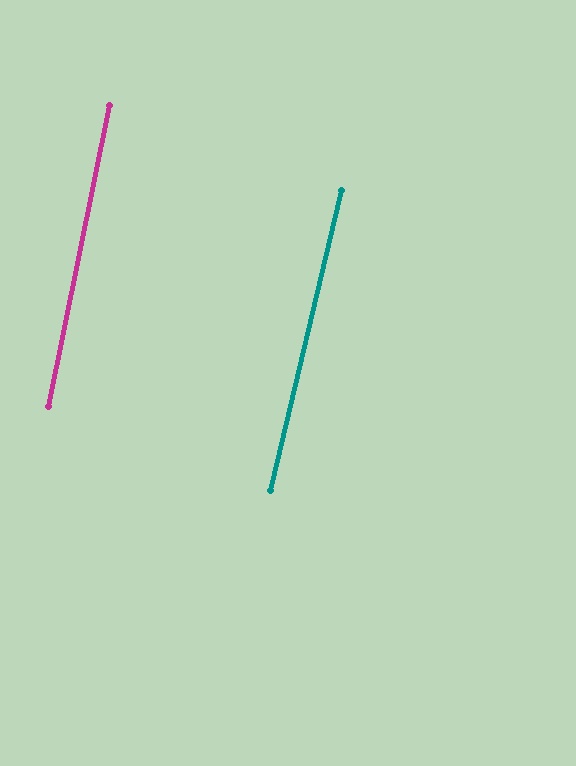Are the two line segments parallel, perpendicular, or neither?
Parallel — their directions differ by only 1.9°.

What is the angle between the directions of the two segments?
Approximately 2 degrees.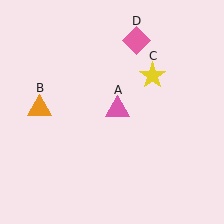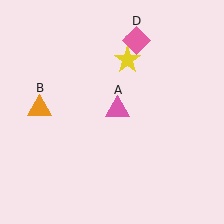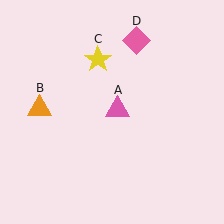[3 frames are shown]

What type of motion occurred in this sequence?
The yellow star (object C) rotated counterclockwise around the center of the scene.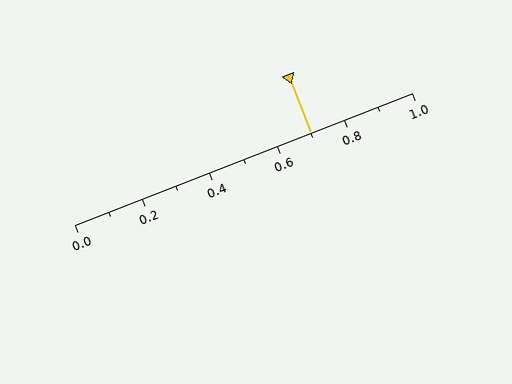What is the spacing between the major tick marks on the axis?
The major ticks are spaced 0.2 apart.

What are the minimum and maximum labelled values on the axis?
The axis runs from 0.0 to 1.0.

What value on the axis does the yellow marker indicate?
The marker indicates approximately 0.7.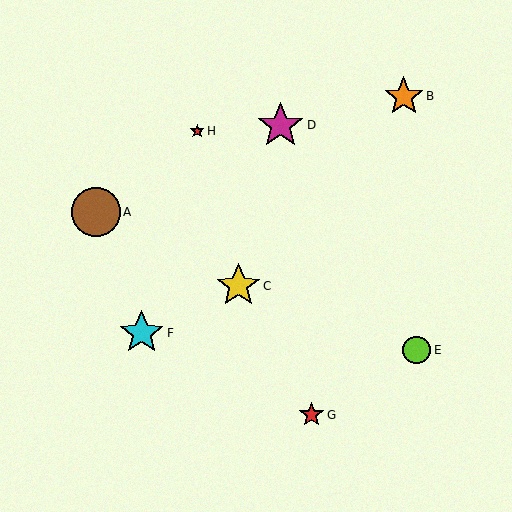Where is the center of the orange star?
The center of the orange star is at (404, 96).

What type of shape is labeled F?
Shape F is a cyan star.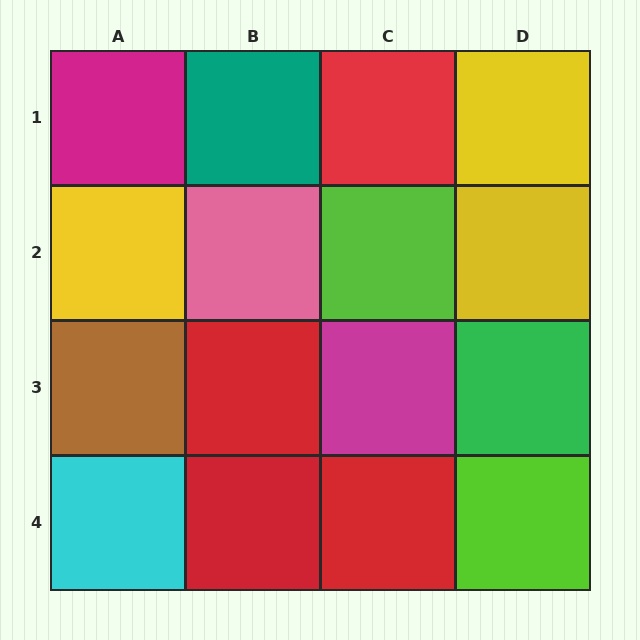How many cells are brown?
1 cell is brown.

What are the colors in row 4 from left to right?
Cyan, red, red, lime.